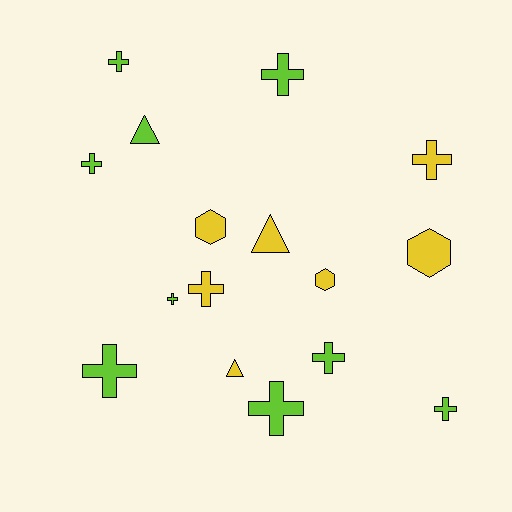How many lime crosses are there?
There are 8 lime crosses.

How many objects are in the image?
There are 16 objects.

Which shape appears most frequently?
Cross, with 10 objects.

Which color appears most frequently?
Lime, with 9 objects.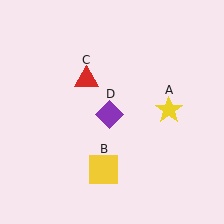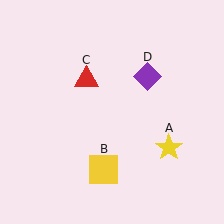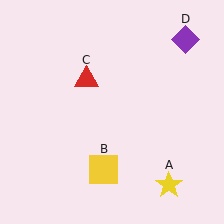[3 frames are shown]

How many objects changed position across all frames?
2 objects changed position: yellow star (object A), purple diamond (object D).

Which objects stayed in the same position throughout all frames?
Yellow square (object B) and red triangle (object C) remained stationary.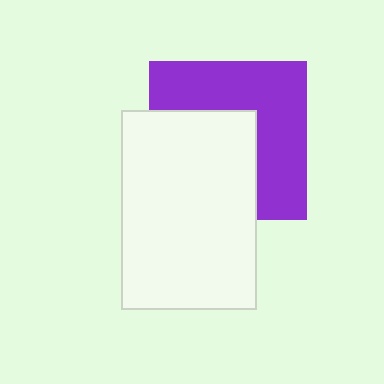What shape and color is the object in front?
The object in front is a white rectangle.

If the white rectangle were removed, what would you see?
You would see the complete purple square.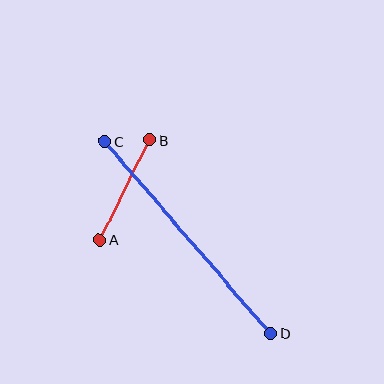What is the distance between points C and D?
The distance is approximately 254 pixels.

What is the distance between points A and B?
The distance is approximately 111 pixels.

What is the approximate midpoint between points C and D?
The midpoint is at approximately (187, 237) pixels.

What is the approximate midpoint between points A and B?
The midpoint is at approximately (125, 190) pixels.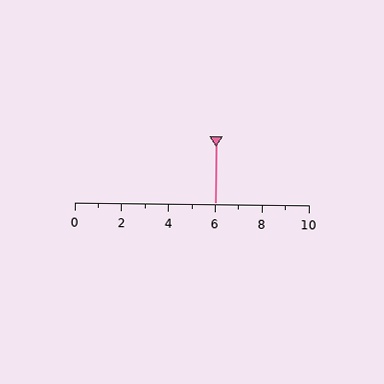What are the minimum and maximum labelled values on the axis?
The axis runs from 0 to 10.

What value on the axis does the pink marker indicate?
The marker indicates approximately 6.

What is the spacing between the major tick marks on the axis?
The major ticks are spaced 2 apart.